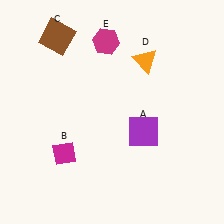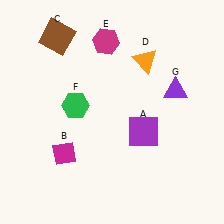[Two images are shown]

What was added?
A green hexagon (F), a purple triangle (G) were added in Image 2.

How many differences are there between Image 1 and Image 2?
There are 2 differences between the two images.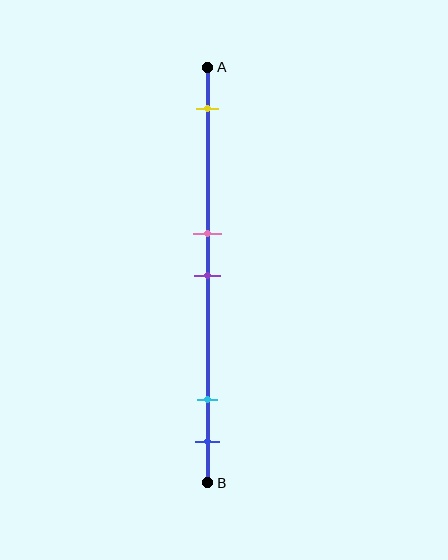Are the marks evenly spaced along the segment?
No, the marks are not evenly spaced.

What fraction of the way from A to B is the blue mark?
The blue mark is approximately 90% (0.9) of the way from A to B.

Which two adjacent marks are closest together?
The pink and purple marks are the closest adjacent pair.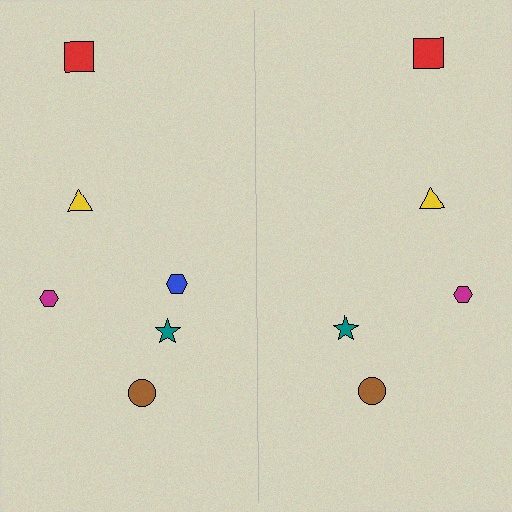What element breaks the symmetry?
A blue hexagon is missing from the right side.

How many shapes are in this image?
There are 11 shapes in this image.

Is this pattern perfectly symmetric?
No, the pattern is not perfectly symmetric. A blue hexagon is missing from the right side.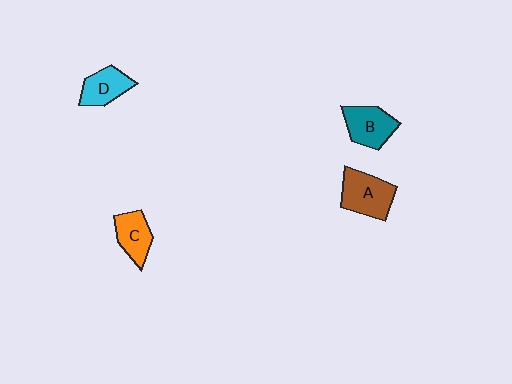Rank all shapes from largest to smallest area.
From largest to smallest: A (brown), B (teal), D (cyan), C (orange).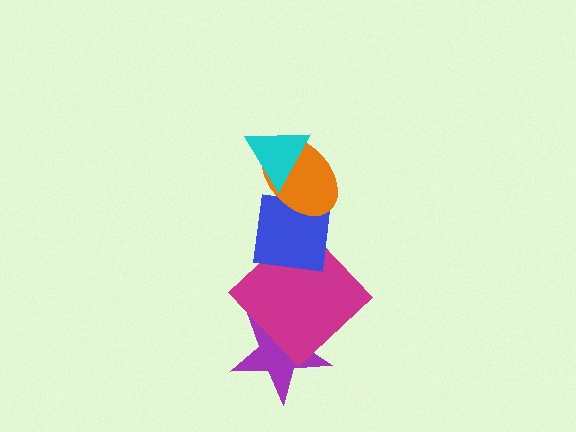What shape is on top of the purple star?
The magenta diamond is on top of the purple star.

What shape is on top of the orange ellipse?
The cyan triangle is on top of the orange ellipse.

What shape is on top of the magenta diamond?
The blue square is on top of the magenta diamond.